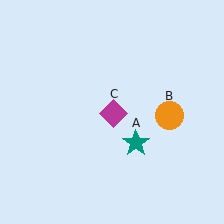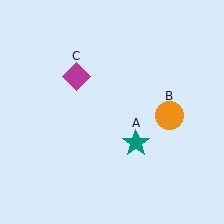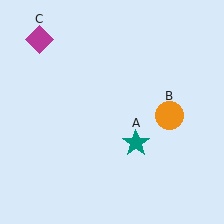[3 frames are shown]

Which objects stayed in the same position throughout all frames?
Teal star (object A) and orange circle (object B) remained stationary.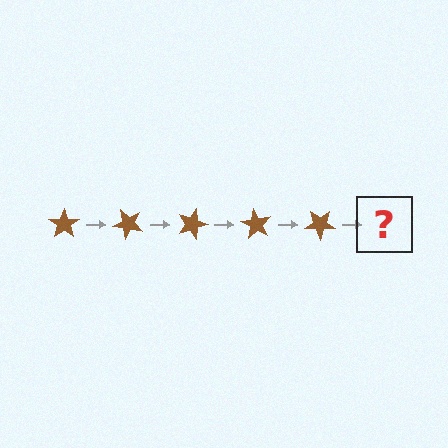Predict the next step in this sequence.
The next step is a brown star rotated 225 degrees.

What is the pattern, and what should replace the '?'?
The pattern is that the star rotates 45 degrees each step. The '?' should be a brown star rotated 225 degrees.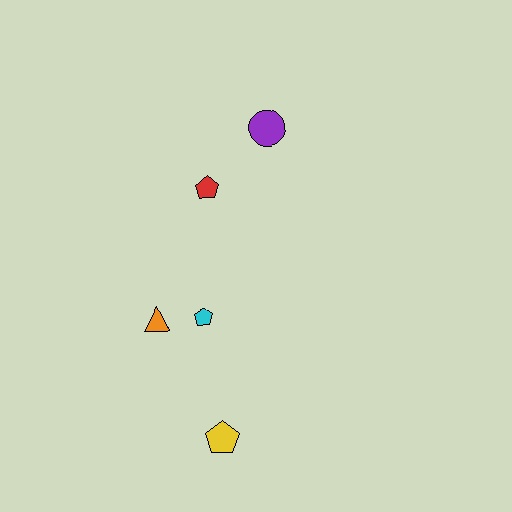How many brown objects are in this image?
There are no brown objects.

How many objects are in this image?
There are 5 objects.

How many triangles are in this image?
There is 1 triangle.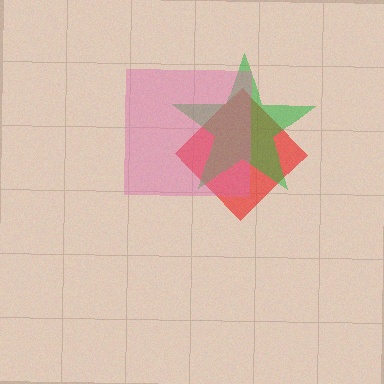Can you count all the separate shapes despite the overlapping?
Yes, there are 3 separate shapes.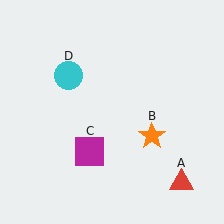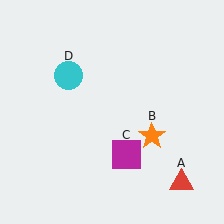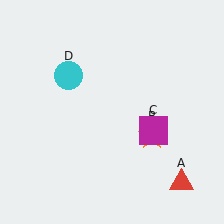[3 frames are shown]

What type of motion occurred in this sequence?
The magenta square (object C) rotated counterclockwise around the center of the scene.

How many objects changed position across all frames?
1 object changed position: magenta square (object C).